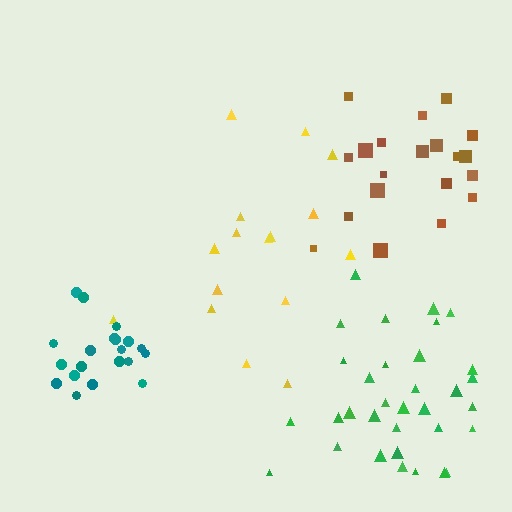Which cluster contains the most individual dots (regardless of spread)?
Green (33).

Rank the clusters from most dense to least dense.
teal, green, brown, yellow.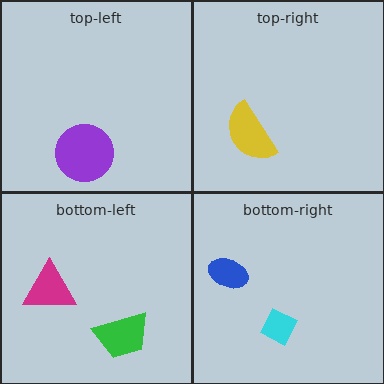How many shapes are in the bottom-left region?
2.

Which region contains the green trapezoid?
The bottom-left region.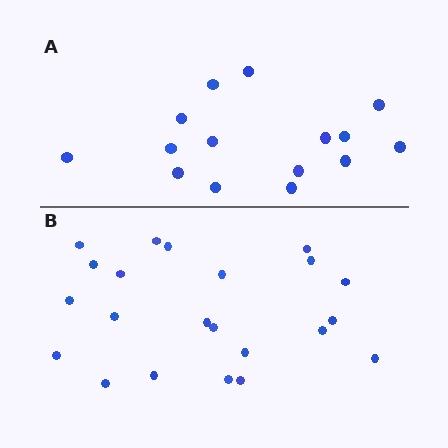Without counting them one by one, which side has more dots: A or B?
Region B (the bottom region) has more dots.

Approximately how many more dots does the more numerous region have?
Region B has roughly 8 or so more dots than region A.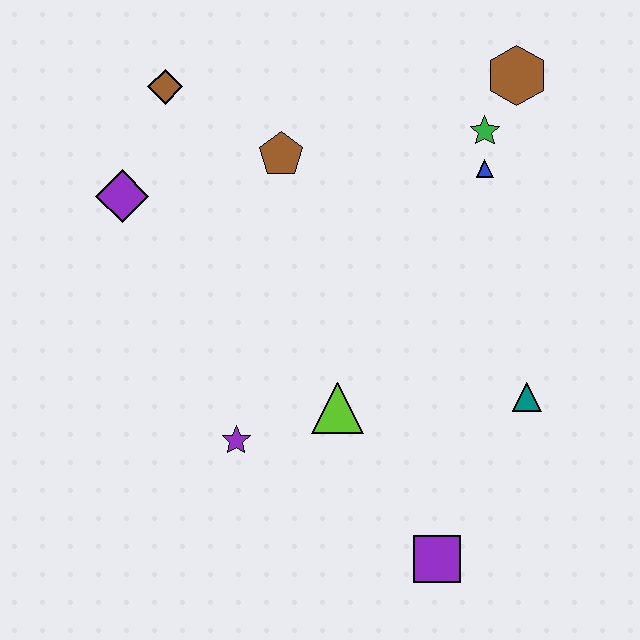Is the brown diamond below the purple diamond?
No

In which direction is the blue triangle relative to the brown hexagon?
The blue triangle is below the brown hexagon.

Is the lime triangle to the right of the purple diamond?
Yes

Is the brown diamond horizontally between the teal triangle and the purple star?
No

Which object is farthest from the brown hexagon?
The purple square is farthest from the brown hexagon.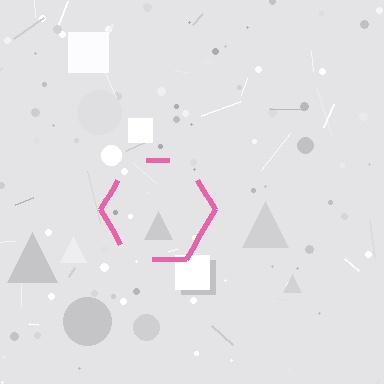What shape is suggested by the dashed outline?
The dashed outline suggests a hexagon.